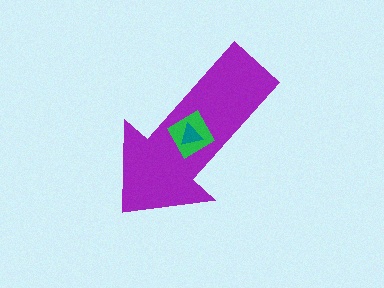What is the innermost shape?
The teal triangle.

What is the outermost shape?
The purple arrow.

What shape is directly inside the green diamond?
The teal triangle.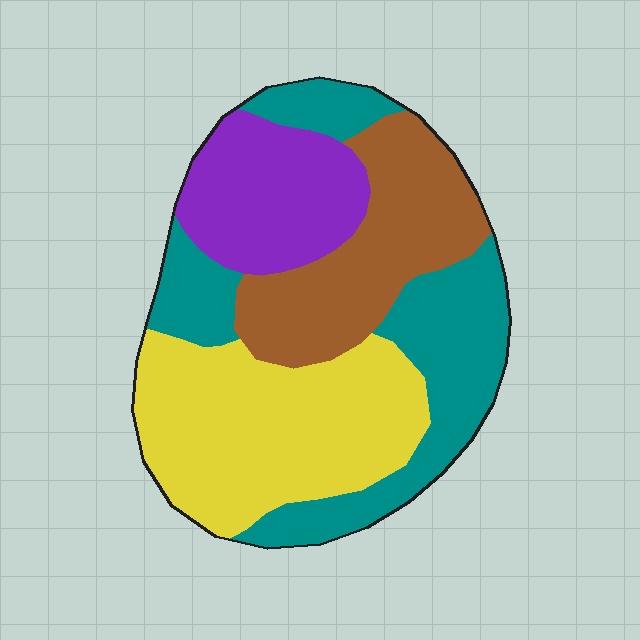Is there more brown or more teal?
Teal.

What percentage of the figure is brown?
Brown covers roughly 20% of the figure.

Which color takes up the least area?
Purple, at roughly 15%.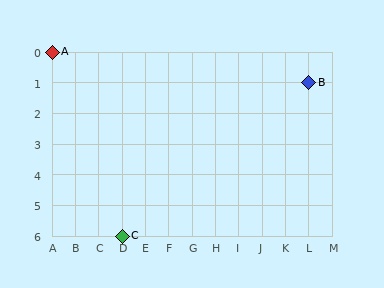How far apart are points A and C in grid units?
Points A and C are 3 columns and 6 rows apart (about 6.7 grid units diagonally).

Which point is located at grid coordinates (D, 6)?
Point C is at (D, 6).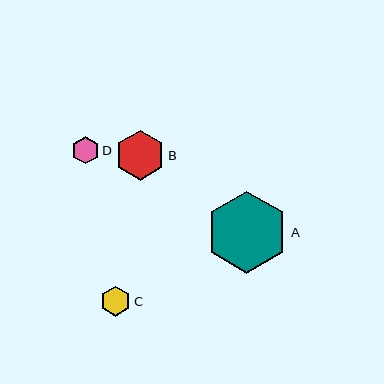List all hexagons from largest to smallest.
From largest to smallest: A, B, C, D.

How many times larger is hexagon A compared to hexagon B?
Hexagon A is approximately 1.6 times the size of hexagon B.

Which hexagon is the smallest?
Hexagon D is the smallest with a size of approximately 27 pixels.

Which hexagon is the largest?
Hexagon A is the largest with a size of approximately 82 pixels.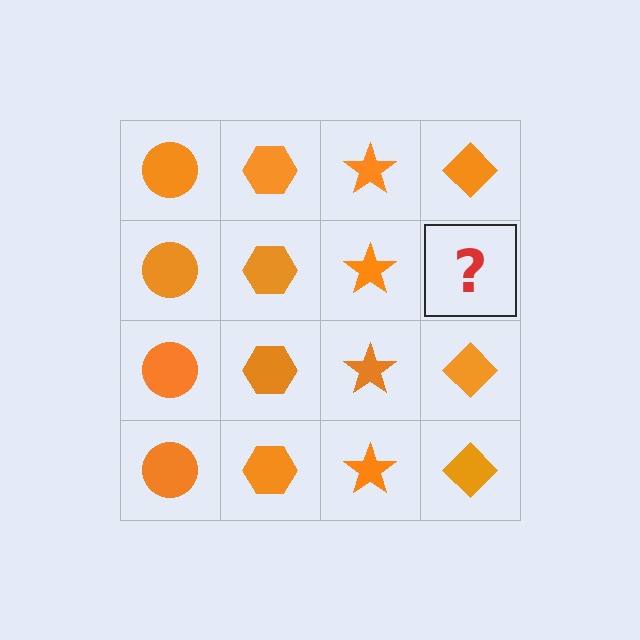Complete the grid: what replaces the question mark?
The question mark should be replaced with an orange diamond.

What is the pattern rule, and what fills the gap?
The rule is that each column has a consistent shape. The gap should be filled with an orange diamond.